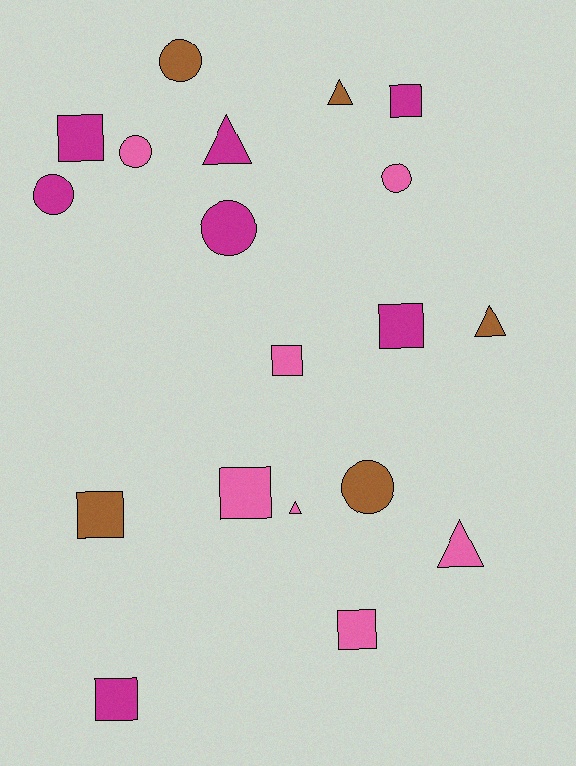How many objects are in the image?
There are 19 objects.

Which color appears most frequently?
Pink, with 7 objects.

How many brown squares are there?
There is 1 brown square.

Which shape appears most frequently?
Square, with 8 objects.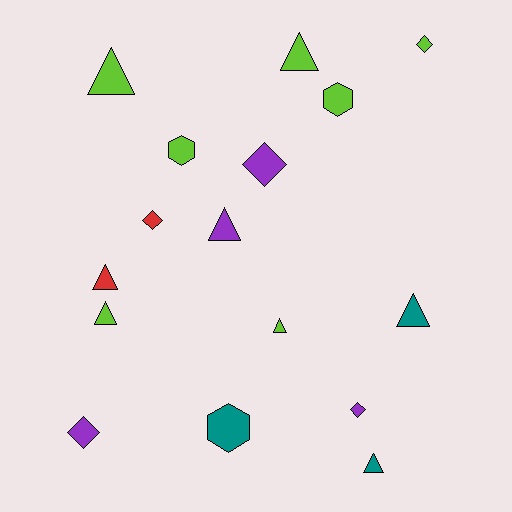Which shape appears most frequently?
Triangle, with 8 objects.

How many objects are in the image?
There are 16 objects.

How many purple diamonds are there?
There are 3 purple diamonds.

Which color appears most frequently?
Lime, with 7 objects.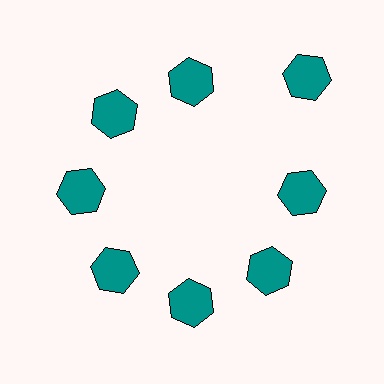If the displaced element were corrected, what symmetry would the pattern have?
It would have 8-fold rotational symmetry — the pattern would map onto itself every 45 degrees.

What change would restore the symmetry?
The symmetry would be restored by moving it inward, back onto the ring so that all 8 hexagons sit at equal angles and equal distance from the center.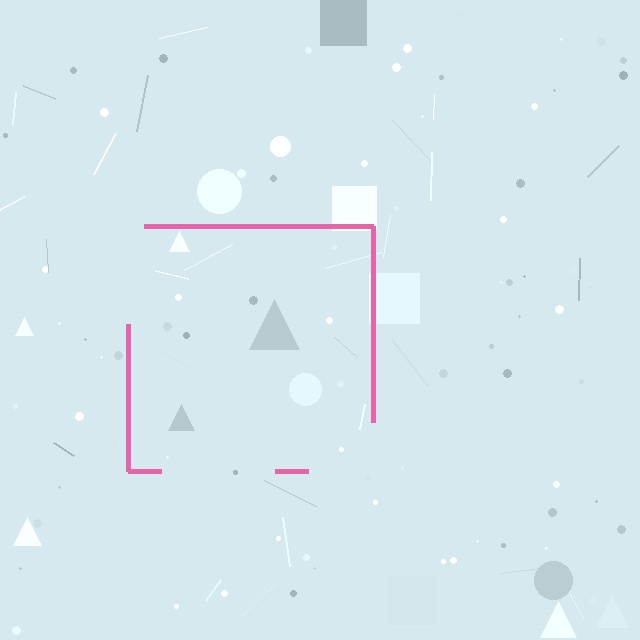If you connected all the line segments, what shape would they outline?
They would outline a square.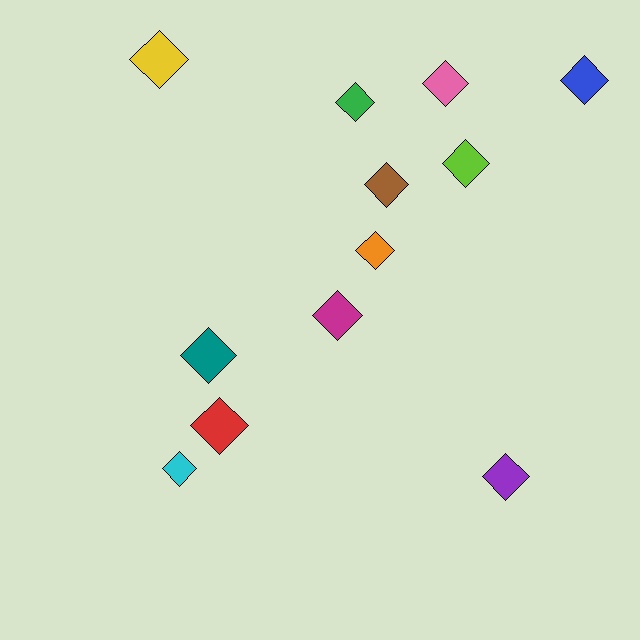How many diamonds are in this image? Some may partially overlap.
There are 12 diamonds.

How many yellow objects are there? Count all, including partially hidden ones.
There is 1 yellow object.